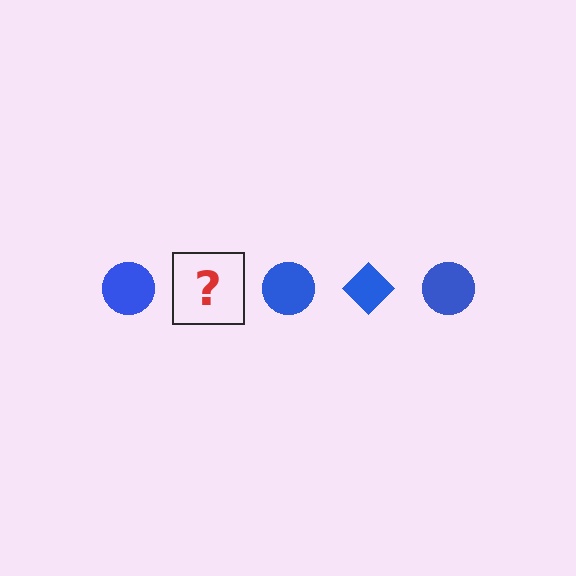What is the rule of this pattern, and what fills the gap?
The rule is that the pattern cycles through circle, diamond shapes in blue. The gap should be filled with a blue diamond.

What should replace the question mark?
The question mark should be replaced with a blue diamond.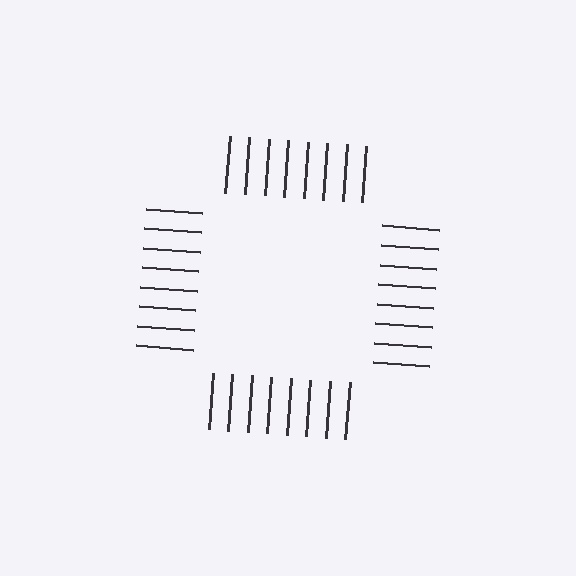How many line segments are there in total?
32 — 8 along each of the 4 edges.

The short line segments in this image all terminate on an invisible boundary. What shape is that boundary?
An illusory square — the line segments terminate on its edges but no continuous stroke is drawn.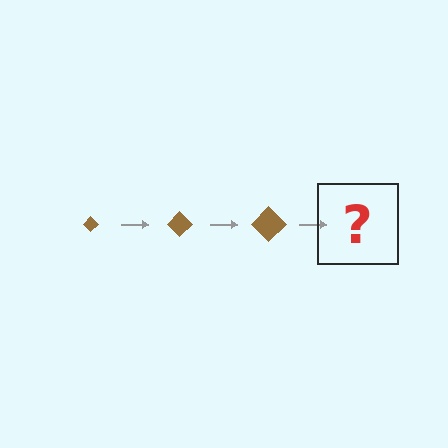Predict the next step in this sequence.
The next step is a brown diamond, larger than the previous one.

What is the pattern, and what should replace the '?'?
The pattern is that the diamond gets progressively larger each step. The '?' should be a brown diamond, larger than the previous one.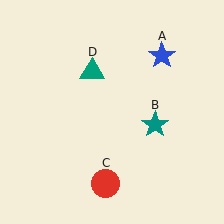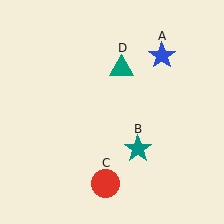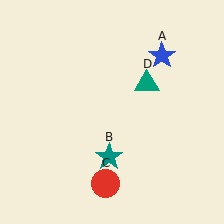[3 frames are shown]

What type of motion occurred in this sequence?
The teal star (object B), teal triangle (object D) rotated clockwise around the center of the scene.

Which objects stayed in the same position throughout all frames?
Blue star (object A) and red circle (object C) remained stationary.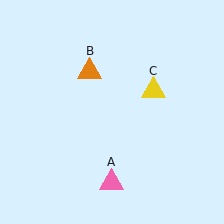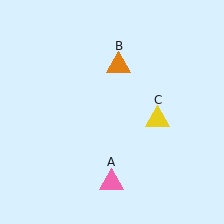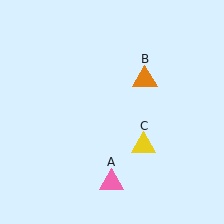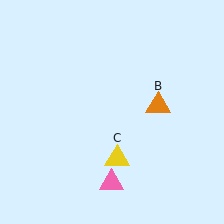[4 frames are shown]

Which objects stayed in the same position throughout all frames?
Pink triangle (object A) remained stationary.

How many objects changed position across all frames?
2 objects changed position: orange triangle (object B), yellow triangle (object C).